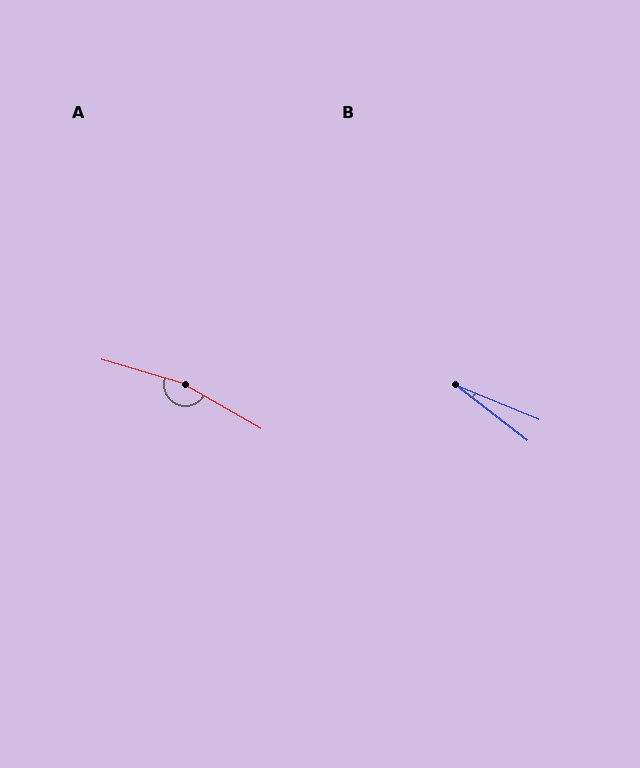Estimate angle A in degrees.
Approximately 166 degrees.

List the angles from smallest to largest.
B (15°), A (166°).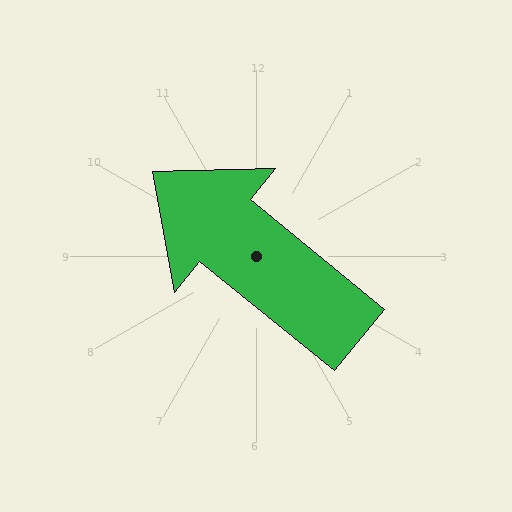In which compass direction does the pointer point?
Northwest.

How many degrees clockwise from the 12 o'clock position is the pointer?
Approximately 309 degrees.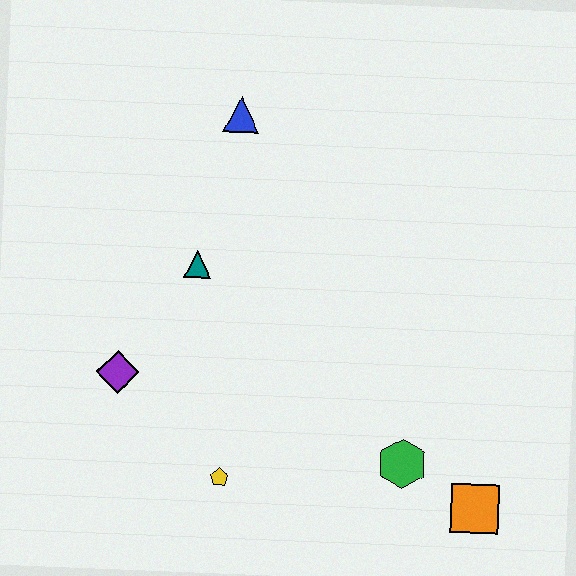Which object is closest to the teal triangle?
The purple diamond is closest to the teal triangle.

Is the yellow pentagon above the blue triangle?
No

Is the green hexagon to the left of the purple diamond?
No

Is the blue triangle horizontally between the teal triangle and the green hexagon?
Yes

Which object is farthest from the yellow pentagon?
The blue triangle is farthest from the yellow pentagon.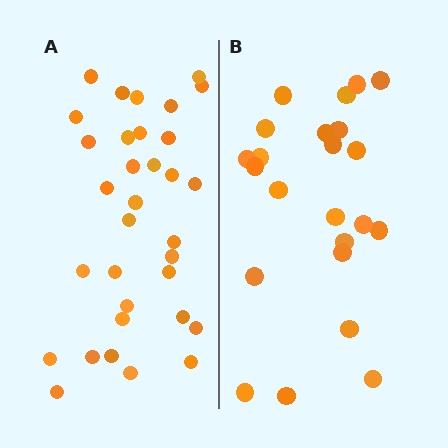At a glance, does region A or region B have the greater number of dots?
Region A (the left region) has more dots.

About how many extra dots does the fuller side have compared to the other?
Region A has roughly 10 or so more dots than region B.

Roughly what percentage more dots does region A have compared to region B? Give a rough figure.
About 45% more.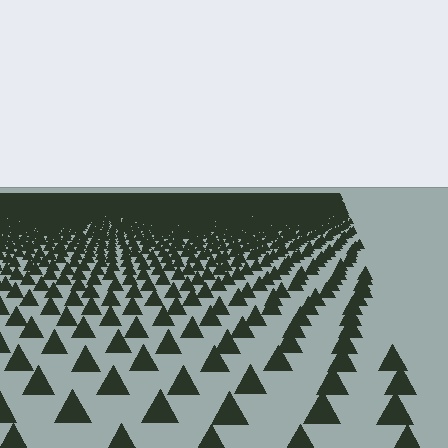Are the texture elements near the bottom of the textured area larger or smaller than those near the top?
Larger. Near the bottom, elements are closer to the viewer and appear at a bigger on-screen size.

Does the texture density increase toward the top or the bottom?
Density increases toward the top.